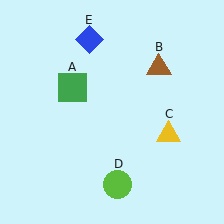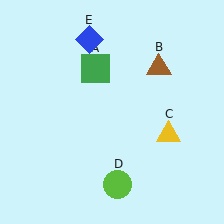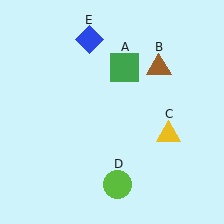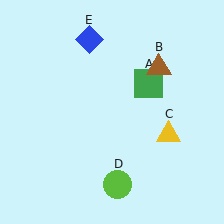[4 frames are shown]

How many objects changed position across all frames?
1 object changed position: green square (object A).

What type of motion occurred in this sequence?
The green square (object A) rotated clockwise around the center of the scene.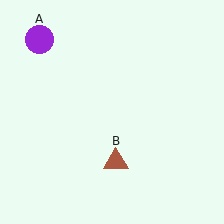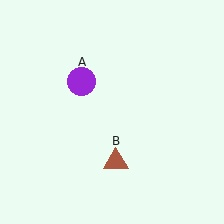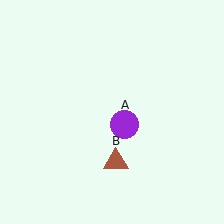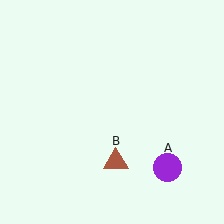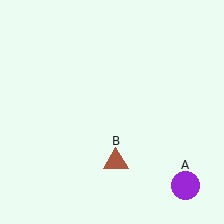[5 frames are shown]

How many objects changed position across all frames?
1 object changed position: purple circle (object A).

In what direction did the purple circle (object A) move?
The purple circle (object A) moved down and to the right.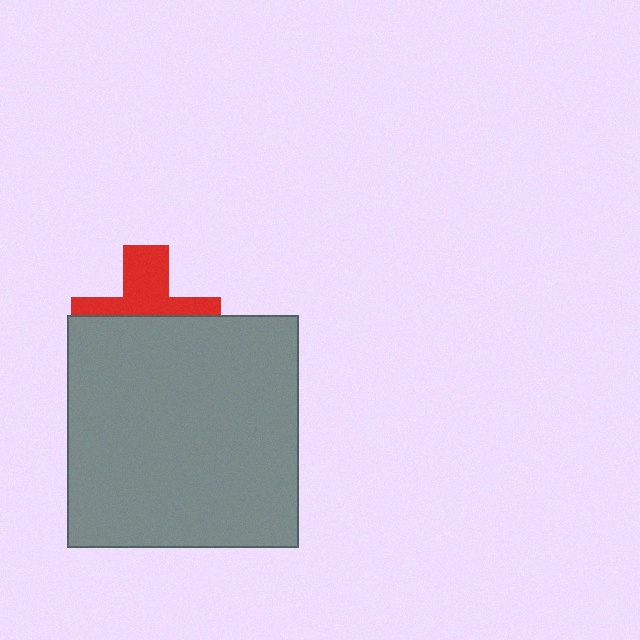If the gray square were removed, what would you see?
You would see the complete red cross.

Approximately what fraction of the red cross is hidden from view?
Roughly 56% of the red cross is hidden behind the gray square.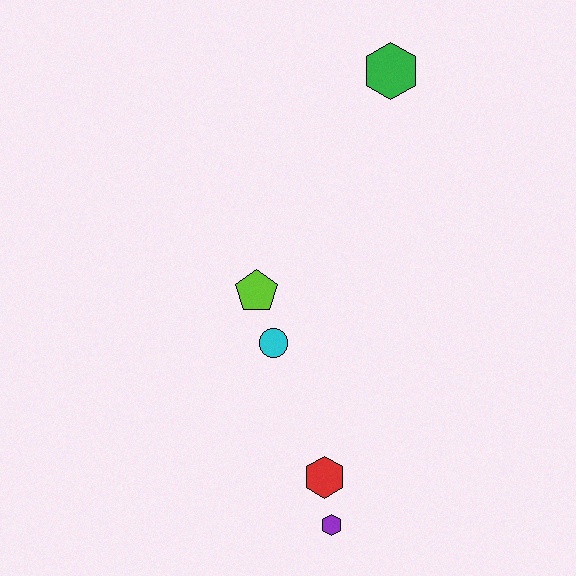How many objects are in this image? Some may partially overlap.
There are 5 objects.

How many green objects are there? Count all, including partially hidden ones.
There is 1 green object.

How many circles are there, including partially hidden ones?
There is 1 circle.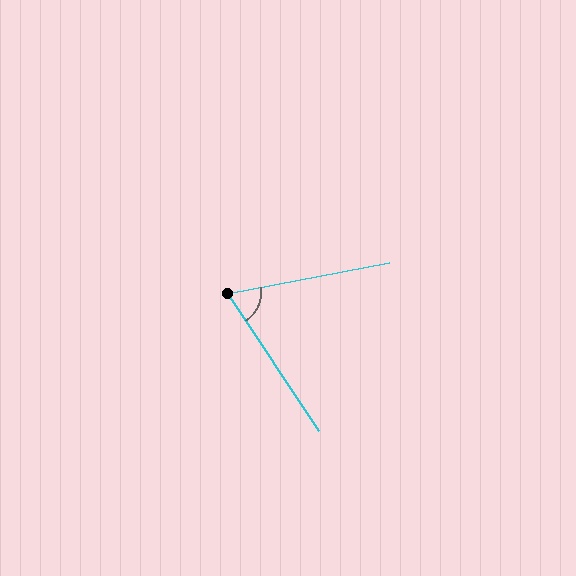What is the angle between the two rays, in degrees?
Approximately 67 degrees.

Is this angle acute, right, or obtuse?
It is acute.